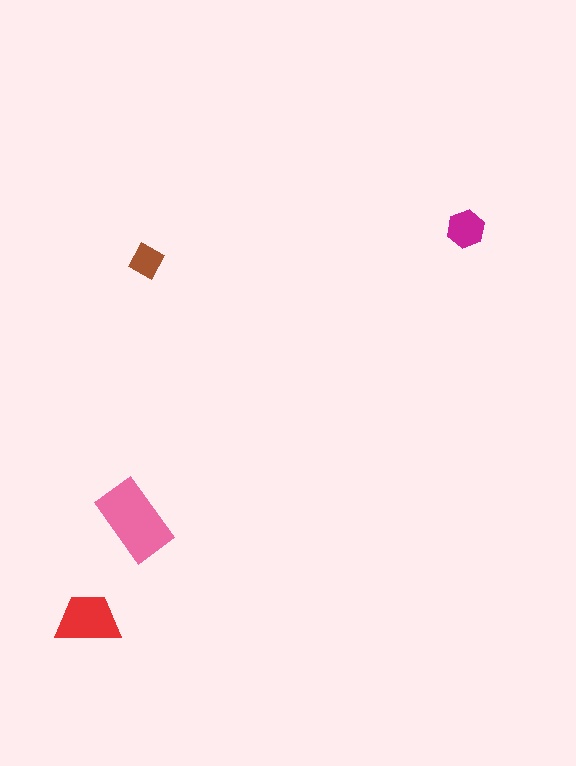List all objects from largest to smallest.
The pink rectangle, the red trapezoid, the magenta hexagon, the brown diamond.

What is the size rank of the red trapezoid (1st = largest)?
2nd.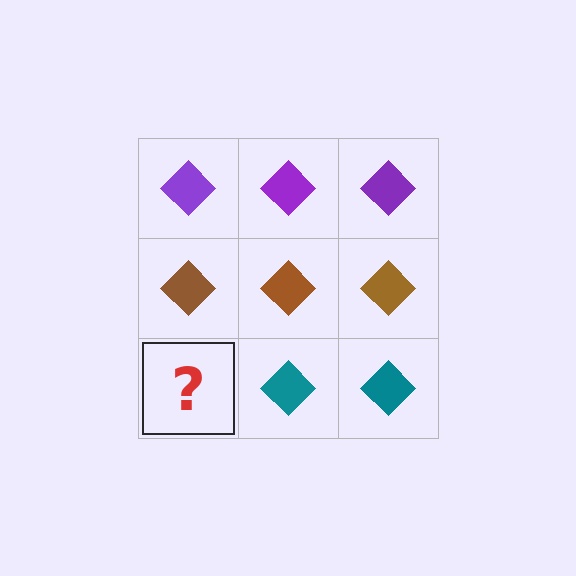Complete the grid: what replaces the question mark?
The question mark should be replaced with a teal diamond.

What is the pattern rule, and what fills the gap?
The rule is that each row has a consistent color. The gap should be filled with a teal diamond.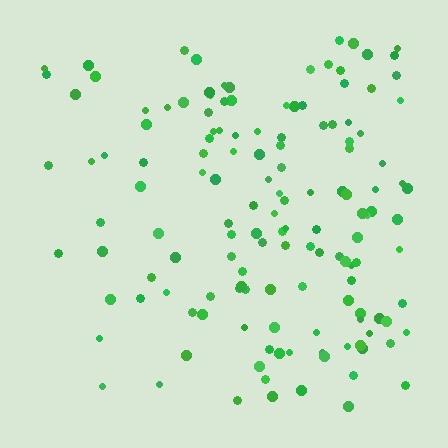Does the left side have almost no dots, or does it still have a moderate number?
Still a moderate number, just noticeably fewer than the right.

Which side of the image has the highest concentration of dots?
The right.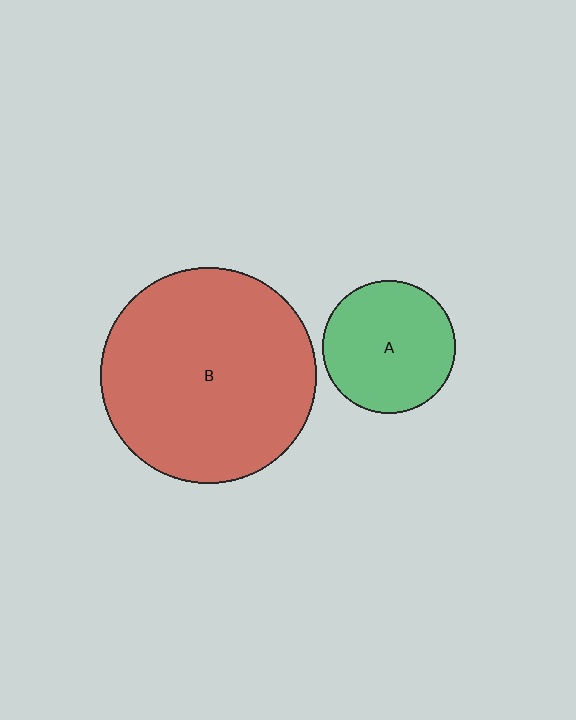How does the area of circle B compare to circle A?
Approximately 2.6 times.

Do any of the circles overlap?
No, none of the circles overlap.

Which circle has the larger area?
Circle B (red).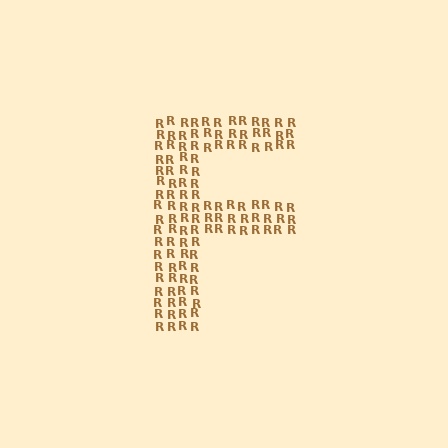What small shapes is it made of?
It is made of small letter R's.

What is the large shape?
The large shape is the letter F.